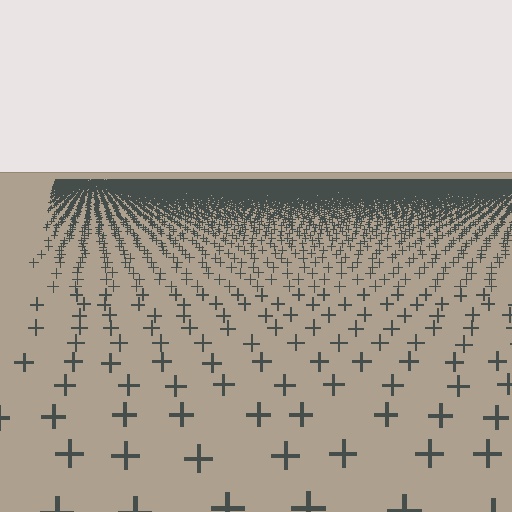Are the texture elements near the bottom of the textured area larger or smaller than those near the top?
Larger. Near the bottom, elements are closer to the viewer and appear at a bigger on-screen size.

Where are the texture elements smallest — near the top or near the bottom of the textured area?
Near the top.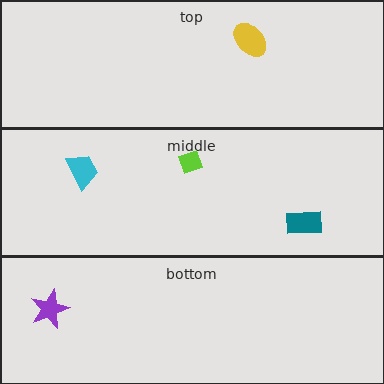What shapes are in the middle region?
The cyan trapezoid, the teal rectangle, the lime diamond.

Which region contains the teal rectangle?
The middle region.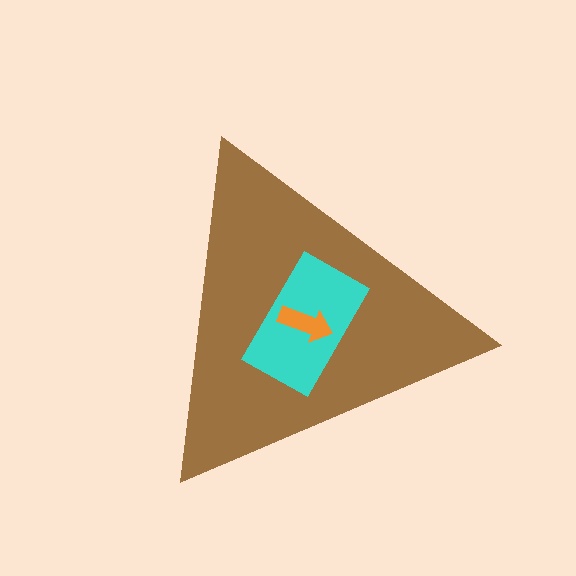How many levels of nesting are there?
3.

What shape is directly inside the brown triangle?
The cyan rectangle.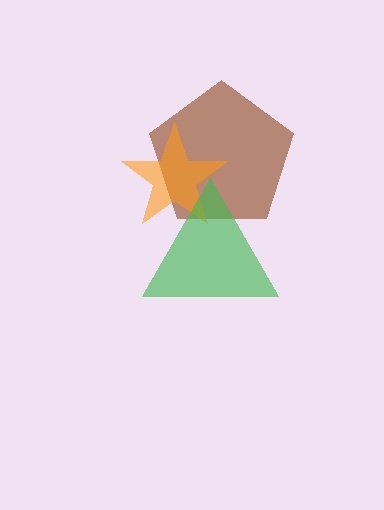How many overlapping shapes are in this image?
There are 3 overlapping shapes in the image.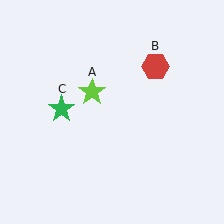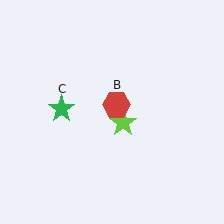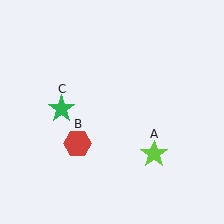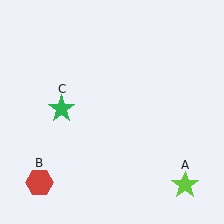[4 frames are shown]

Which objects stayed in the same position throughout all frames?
Green star (object C) remained stationary.